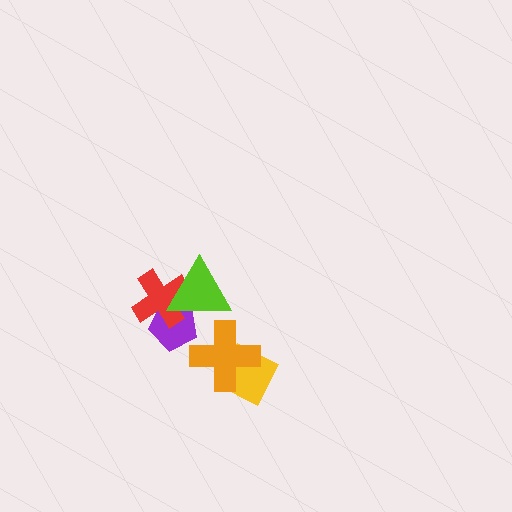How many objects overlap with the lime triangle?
2 objects overlap with the lime triangle.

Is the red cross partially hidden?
Yes, it is partially covered by another shape.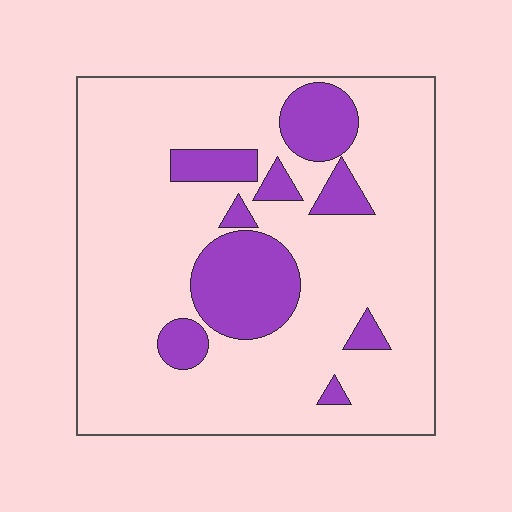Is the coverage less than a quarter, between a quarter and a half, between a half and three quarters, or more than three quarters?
Less than a quarter.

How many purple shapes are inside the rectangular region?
9.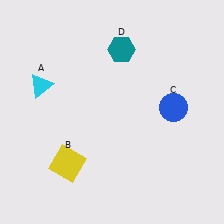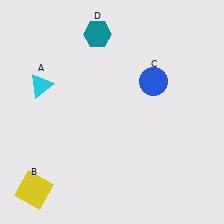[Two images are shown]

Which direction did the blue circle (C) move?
The blue circle (C) moved up.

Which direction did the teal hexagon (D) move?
The teal hexagon (D) moved left.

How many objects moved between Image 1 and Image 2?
3 objects moved between the two images.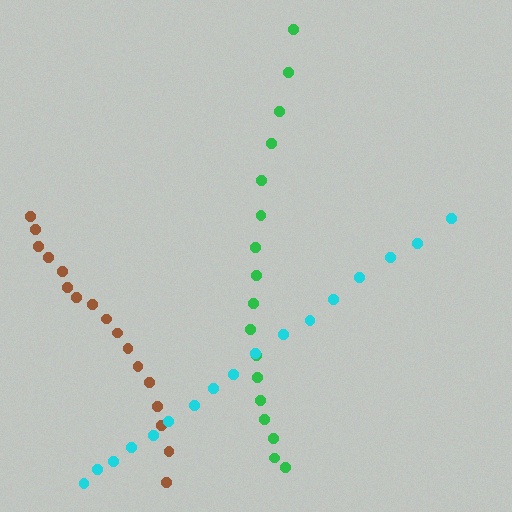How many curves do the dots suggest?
There are 3 distinct paths.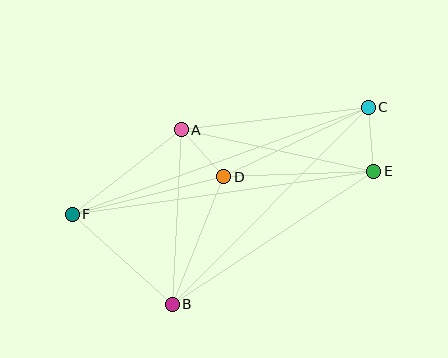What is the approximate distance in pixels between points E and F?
The distance between E and F is approximately 304 pixels.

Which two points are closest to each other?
Points A and D are closest to each other.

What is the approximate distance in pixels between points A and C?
The distance between A and C is approximately 188 pixels.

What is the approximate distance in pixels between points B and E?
The distance between B and E is approximately 241 pixels.